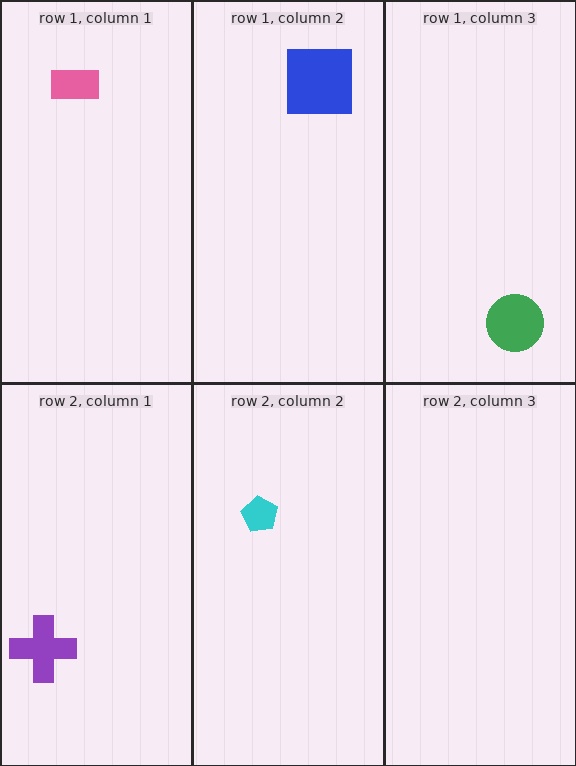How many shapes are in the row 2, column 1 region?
1.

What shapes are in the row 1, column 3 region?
The green circle.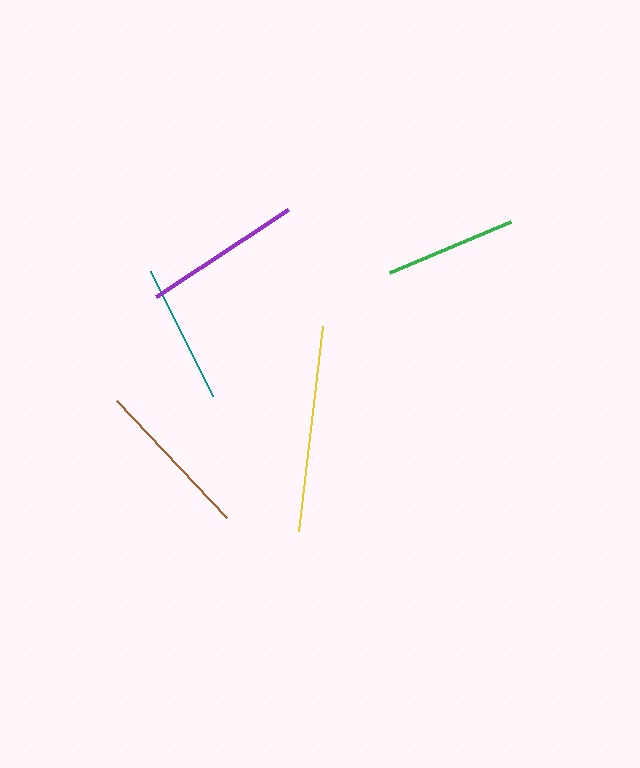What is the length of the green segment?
The green segment is approximately 132 pixels long.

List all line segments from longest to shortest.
From longest to shortest: yellow, brown, purple, teal, green.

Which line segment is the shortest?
The green line is the shortest at approximately 132 pixels.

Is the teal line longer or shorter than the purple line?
The purple line is longer than the teal line.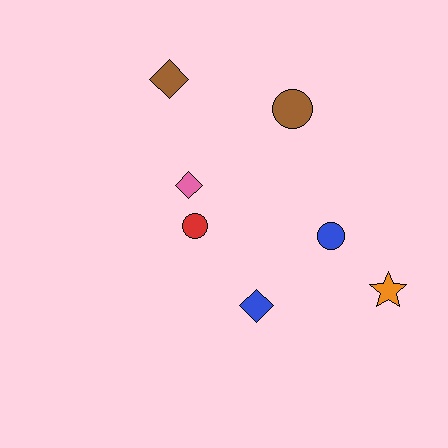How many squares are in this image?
There are no squares.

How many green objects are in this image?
There are no green objects.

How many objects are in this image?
There are 7 objects.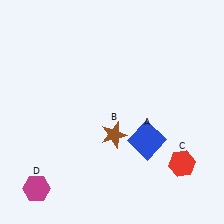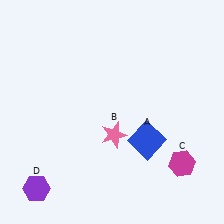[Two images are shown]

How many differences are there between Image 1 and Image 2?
There are 3 differences between the two images.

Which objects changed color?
B changed from brown to pink. C changed from red to magenta. D changed from magenta to purple.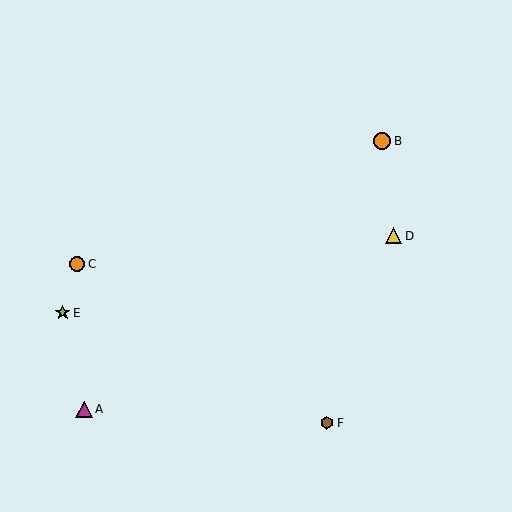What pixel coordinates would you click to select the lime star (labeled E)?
Click at (63, 313) to select the lime star E.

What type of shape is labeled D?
Shape D is a yellow triangle.